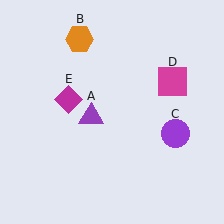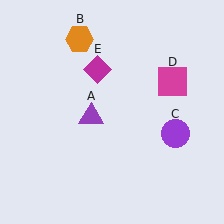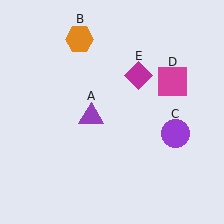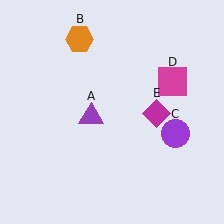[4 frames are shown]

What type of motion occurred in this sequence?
The magenta diamond (object E) rotated clockwise around the center of the scene.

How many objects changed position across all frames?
1 object changed position: magenta diamond (object E).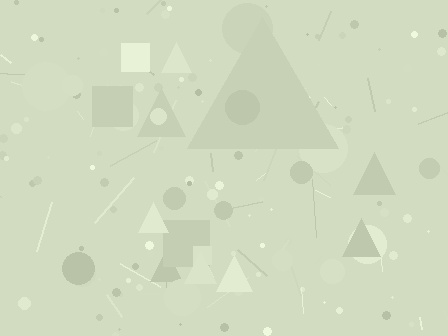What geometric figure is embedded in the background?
A triangle is embedded in the background.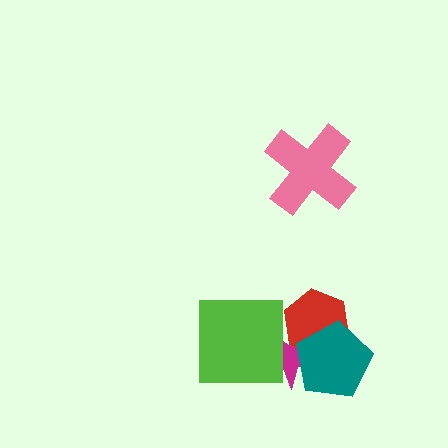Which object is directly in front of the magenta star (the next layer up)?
The lime square is directly in front of the magenta star.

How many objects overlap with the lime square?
1 object overlaps with the lime square.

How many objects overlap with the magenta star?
3 objects overlap with the magenta star.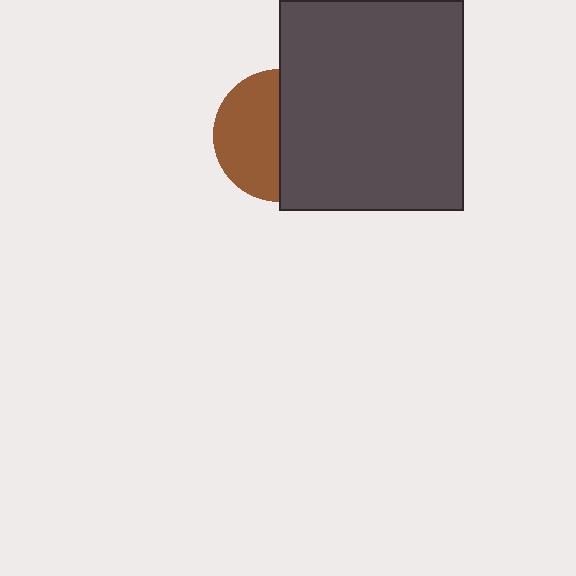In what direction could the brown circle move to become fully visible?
The brown circle could move left. That would shift it out from behind the dark gray rectangle entirely.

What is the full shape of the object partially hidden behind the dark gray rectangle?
The partially hidden object is a brown circle.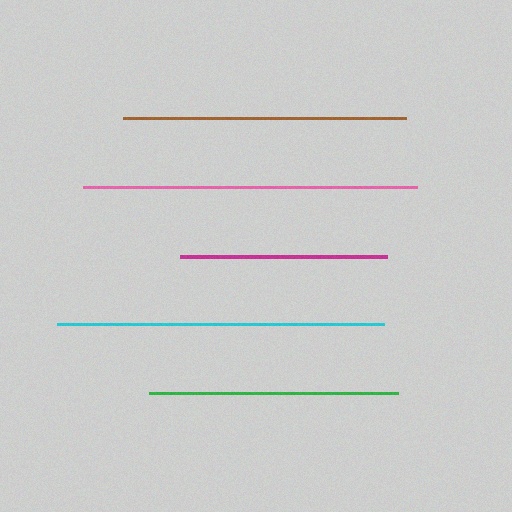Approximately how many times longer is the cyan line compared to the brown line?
The cyan line is approximately 1.2 times the length of the brown line.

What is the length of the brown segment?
The brown segment is approximately 283 pixels long.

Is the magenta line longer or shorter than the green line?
The green line is longer than the magenta line.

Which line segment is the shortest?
The magenta line is the shortest at approximately 207 pixels.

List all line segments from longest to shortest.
From longest to shortest: pink, cyan, brown, green, magenta.